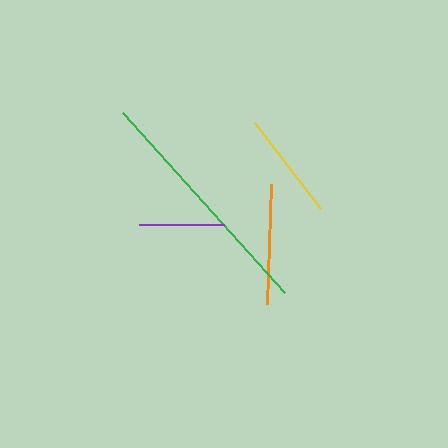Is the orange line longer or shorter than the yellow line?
The orange line is longer than the yellow line.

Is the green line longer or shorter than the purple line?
The green line is longer than the purple line.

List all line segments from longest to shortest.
From longest to shortest: green, orange, yellow, purple.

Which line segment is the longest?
The green line is the longest at approximately 242 pixels.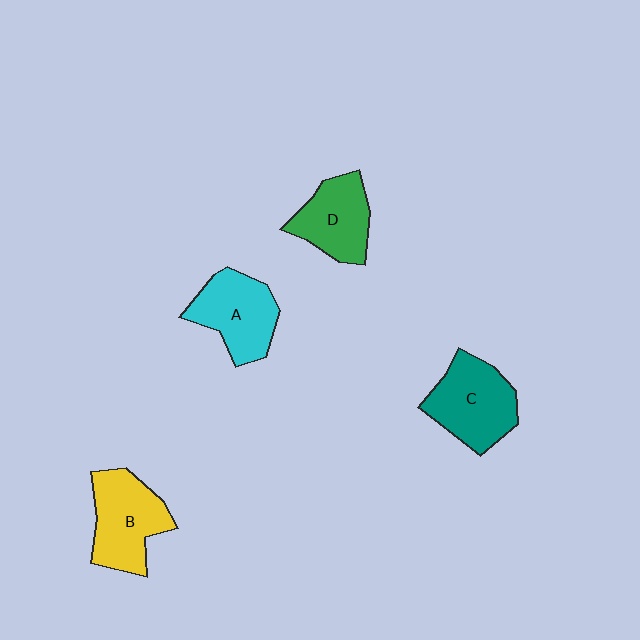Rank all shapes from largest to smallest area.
From largest to smallest: C (teal), B (yellow), A (cyan), D (green).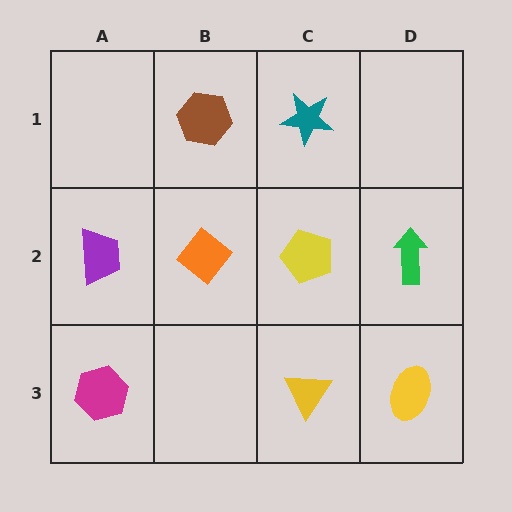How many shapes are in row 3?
3 shapes.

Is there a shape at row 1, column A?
No, that cell is empty.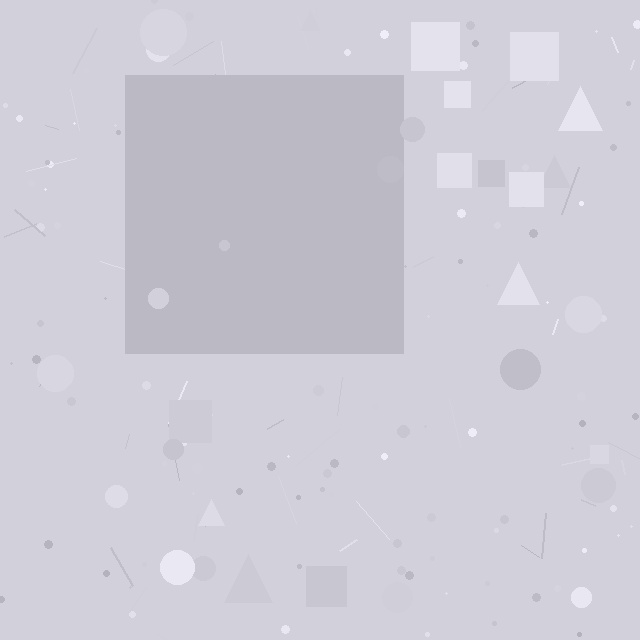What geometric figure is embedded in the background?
A square is embedded in the background.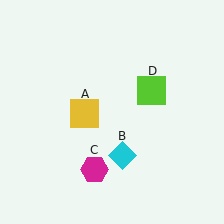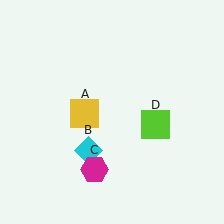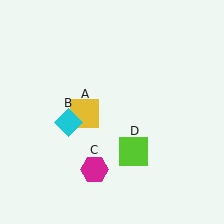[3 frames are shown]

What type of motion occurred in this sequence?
The cyan diamond (object B), lime square (object D) rotated clockwise around the center of the scene.